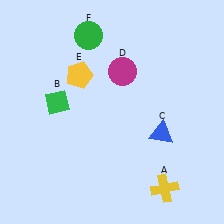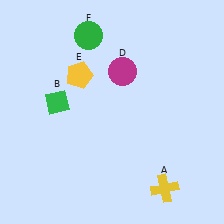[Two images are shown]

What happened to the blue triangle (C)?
The blue triangle (C) was removed in Image 2. It was in the bottom-right area of Image 1.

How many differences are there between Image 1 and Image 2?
There is 1 difference between the two images.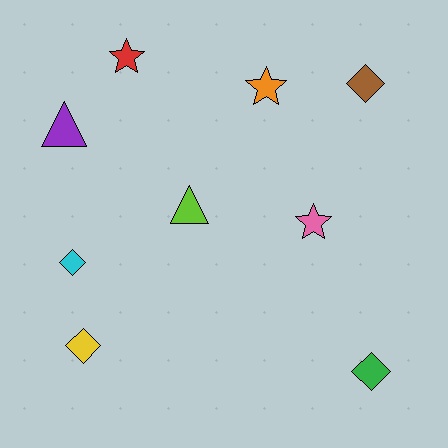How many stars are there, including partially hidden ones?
There are 3 stars.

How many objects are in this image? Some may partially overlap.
There are 9 objects.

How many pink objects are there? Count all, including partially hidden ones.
There is 1 pink object.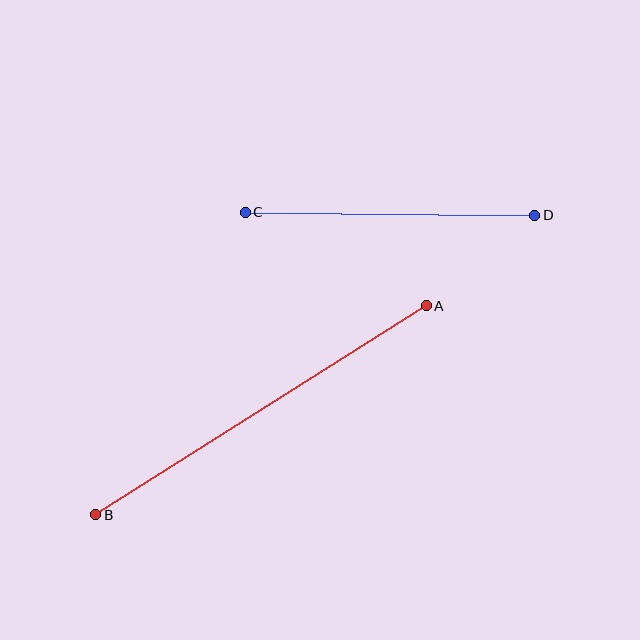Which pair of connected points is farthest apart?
Points A and B are farthest apart.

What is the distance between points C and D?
The distance is approximately 289 pixels.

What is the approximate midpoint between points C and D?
The midpoint is at approximately (390, 214) pixels.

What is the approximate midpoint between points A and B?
The midpoint is at approximately (261, 410) pixels.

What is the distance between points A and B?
The distance is approximately 391 pixels.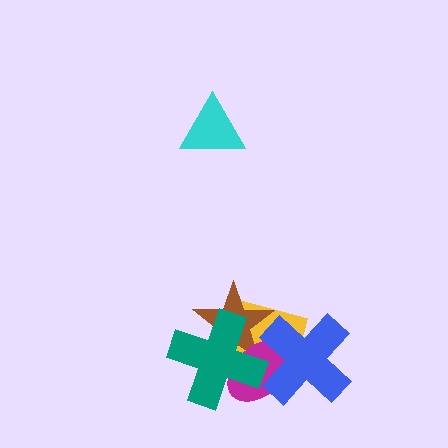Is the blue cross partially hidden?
No, no other shape covers it.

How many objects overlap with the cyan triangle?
0 objects overlap with the cyan triangle.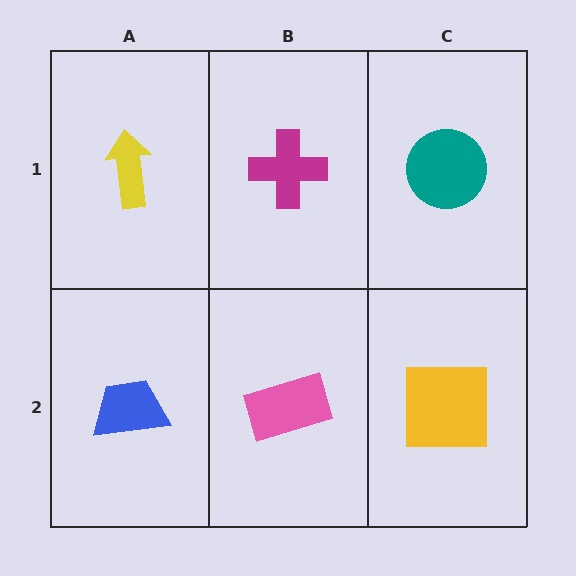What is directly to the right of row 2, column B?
A yellow square.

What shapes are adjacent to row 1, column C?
A yellow square (row 2, column C), a magenta cross (row 1, column B).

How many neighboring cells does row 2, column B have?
3.